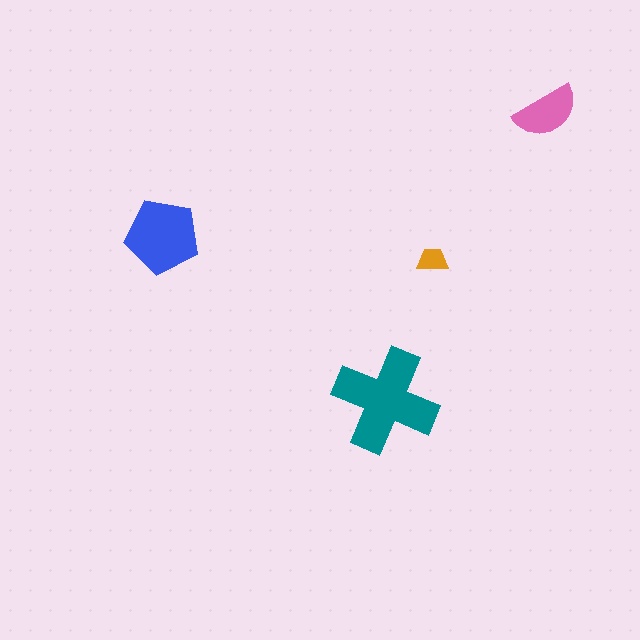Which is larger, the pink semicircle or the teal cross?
The teal cross.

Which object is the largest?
The teal cross.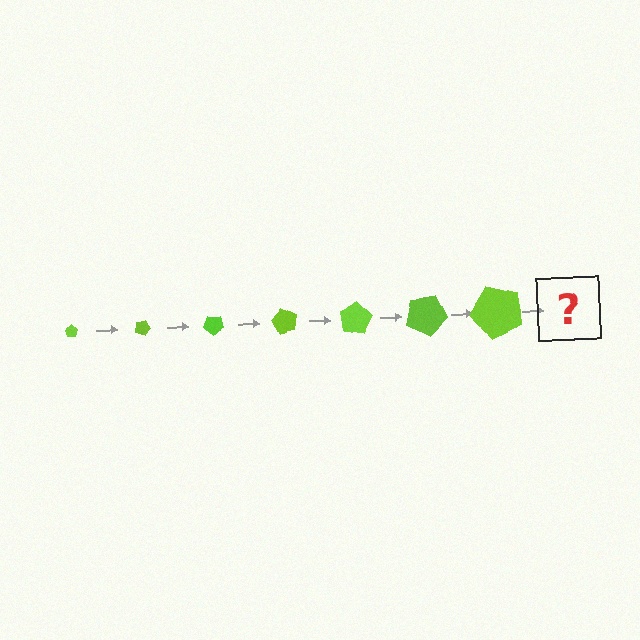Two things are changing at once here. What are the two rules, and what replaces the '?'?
The two rules are that the pentagon grows larger each step and it rotates 20 degrees each step. The '?' should be a pentagon, larger than the previous one and rotated 140 degrees from the start.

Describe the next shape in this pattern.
It should be a pentagon, larger than the previous one and rotated 140 degrees from the start.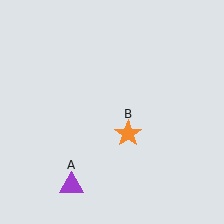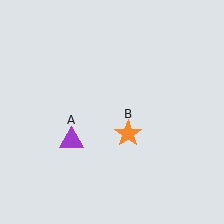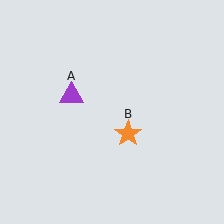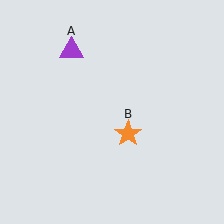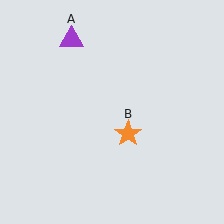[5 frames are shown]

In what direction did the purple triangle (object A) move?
The purple triangle (object A) moved up.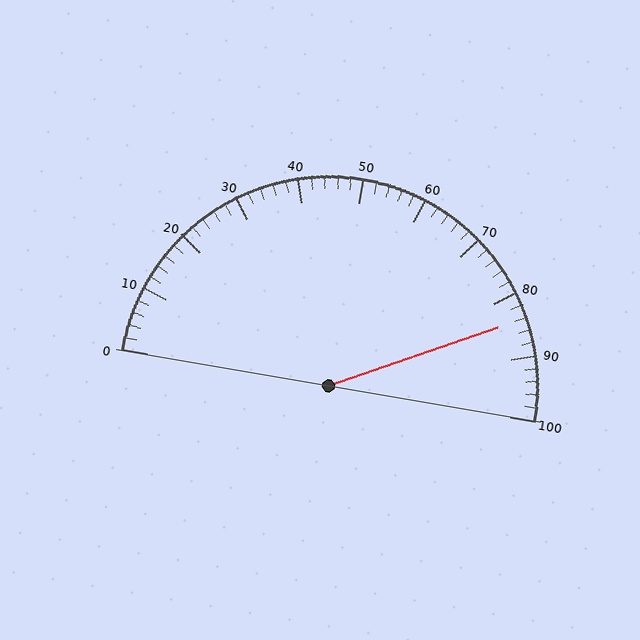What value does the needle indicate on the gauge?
The needle indicates approximately 84.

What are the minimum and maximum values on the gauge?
The gauge ranges from 0 to 100.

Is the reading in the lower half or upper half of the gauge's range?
The reading is in the upper half of the range (0 to 100).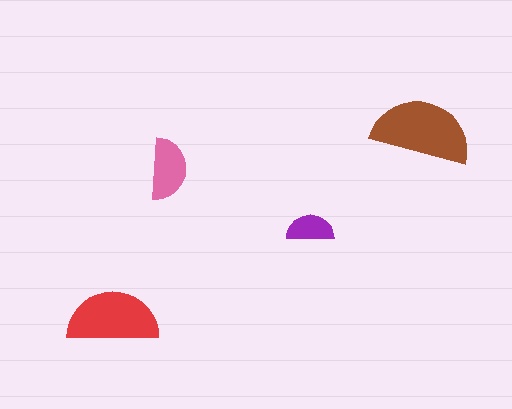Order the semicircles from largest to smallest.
the brown one, the red one, the pink one, the purple one.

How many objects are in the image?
There are 4 objects in the image.